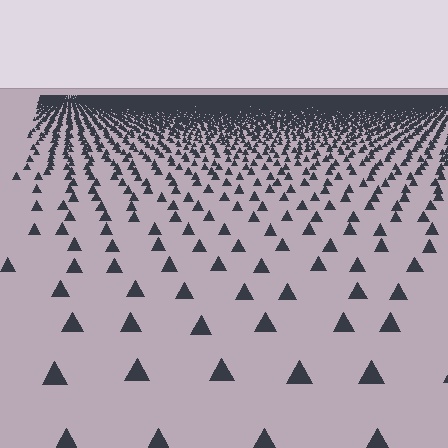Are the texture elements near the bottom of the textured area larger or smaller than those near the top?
Larger. Near the bottom, elements are closer to the viewer and appear at a bigger on-screen size.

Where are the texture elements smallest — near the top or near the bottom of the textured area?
Near the top.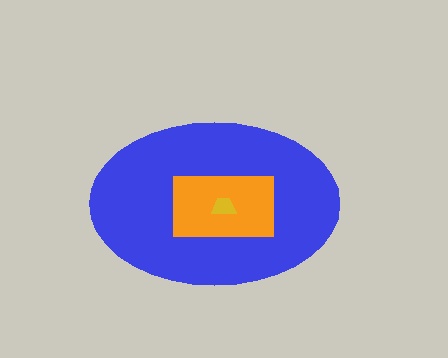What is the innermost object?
The yellow trapezoid.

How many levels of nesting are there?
3.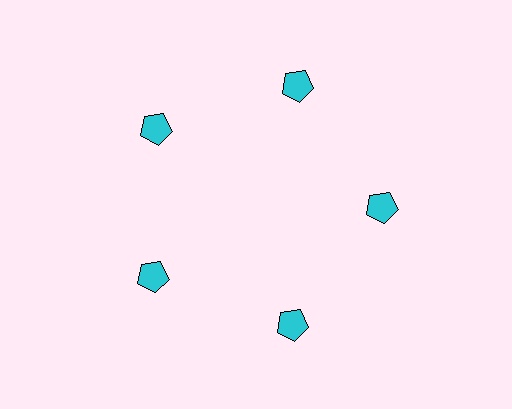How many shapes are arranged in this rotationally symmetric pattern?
There are 5 shapes, arranged in 5 groups of 1.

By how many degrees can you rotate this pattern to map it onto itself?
The pattern maps onto itself every 72 degrees of rotation.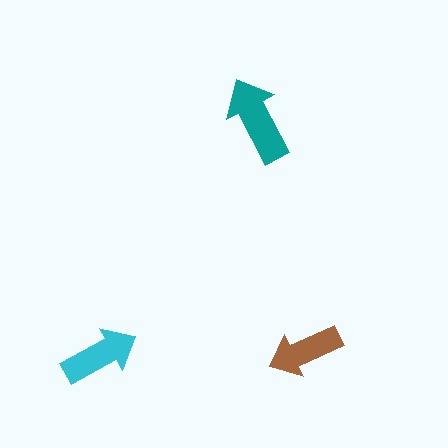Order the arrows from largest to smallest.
the teal one, the cyan one, the brown one.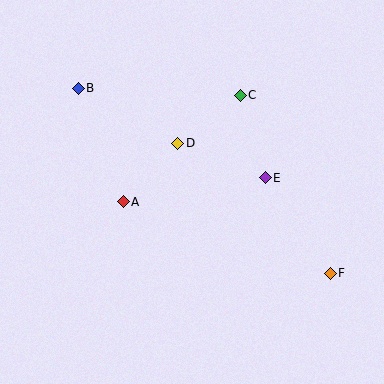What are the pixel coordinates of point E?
Point E is at (265, 178).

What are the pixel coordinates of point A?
Point A is at (123, 202).